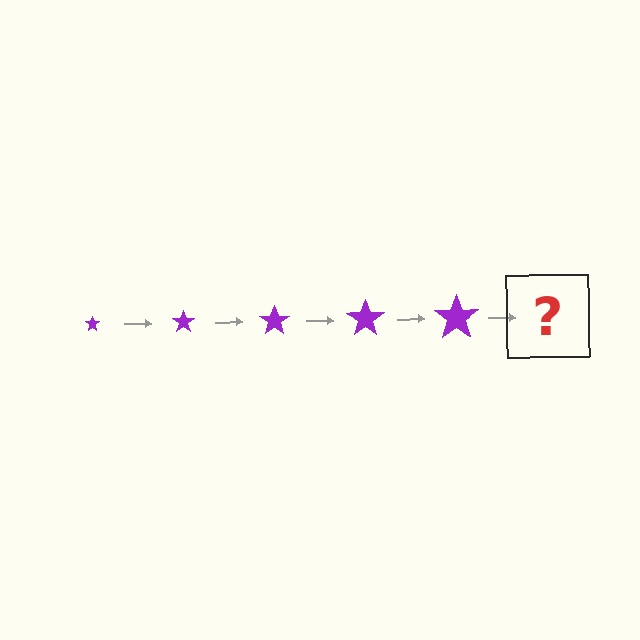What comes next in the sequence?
The next element should be a purple star, larger than the previous one.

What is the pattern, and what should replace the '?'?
The pattern is that the star gets progressively larger each step. The '?' should be a purple star, larger than the previous one.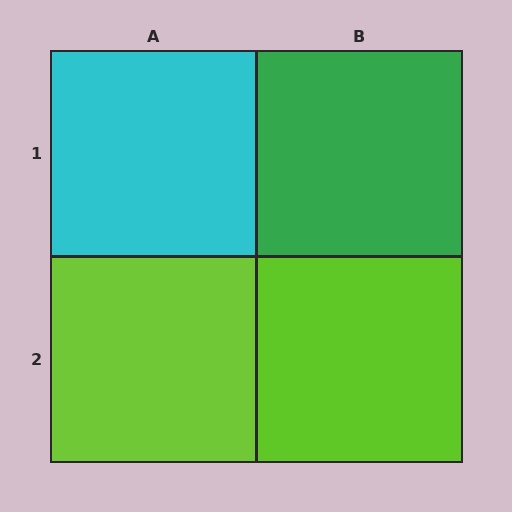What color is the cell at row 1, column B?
Green.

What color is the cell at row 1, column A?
Cyan.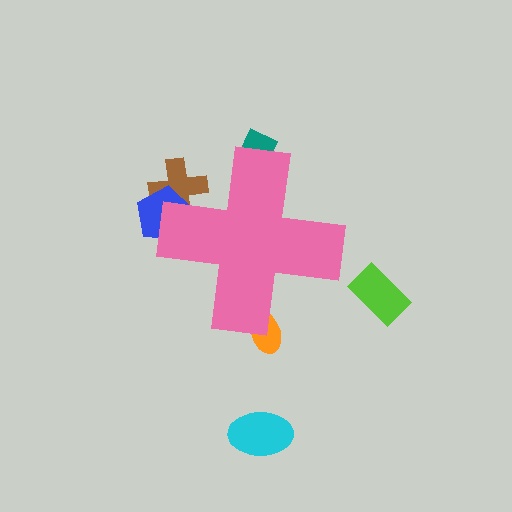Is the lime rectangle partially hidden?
No, the lime rectangle is fully visible.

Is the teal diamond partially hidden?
Yes, the teal diamond is partially hidden behind the pink cross.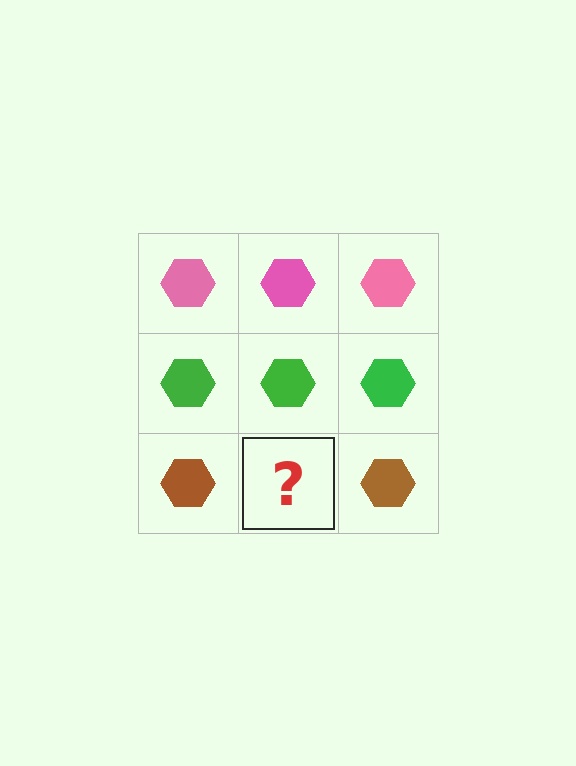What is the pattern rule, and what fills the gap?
The rule is that each row has a consistent color. The gap should be filled with a brown hexagon.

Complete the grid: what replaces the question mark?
The question mark should be replaced with a brown hexagon.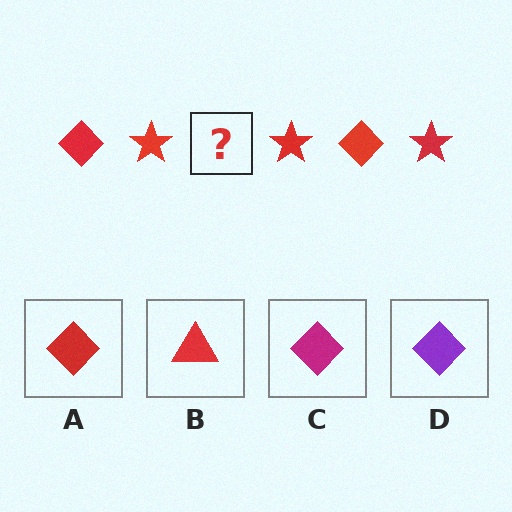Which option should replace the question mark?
Option A.